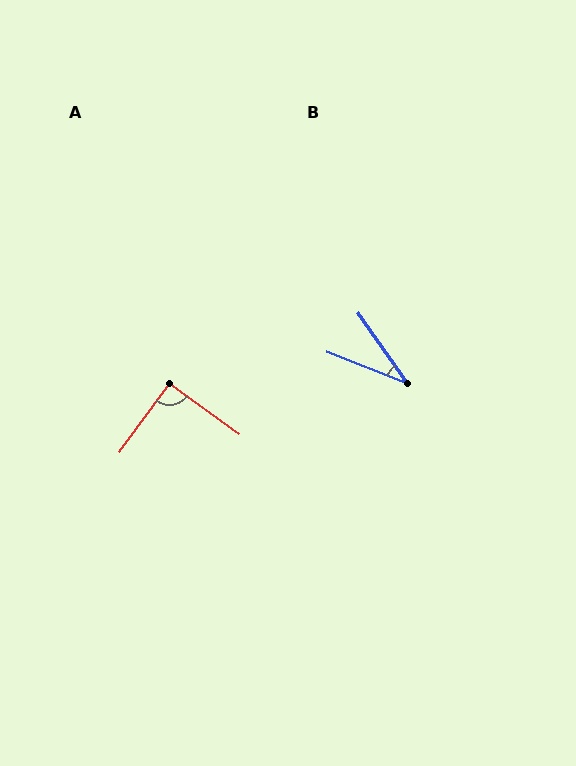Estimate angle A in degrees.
Approximately 90 degrees.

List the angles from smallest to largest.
B (34°), A (90°).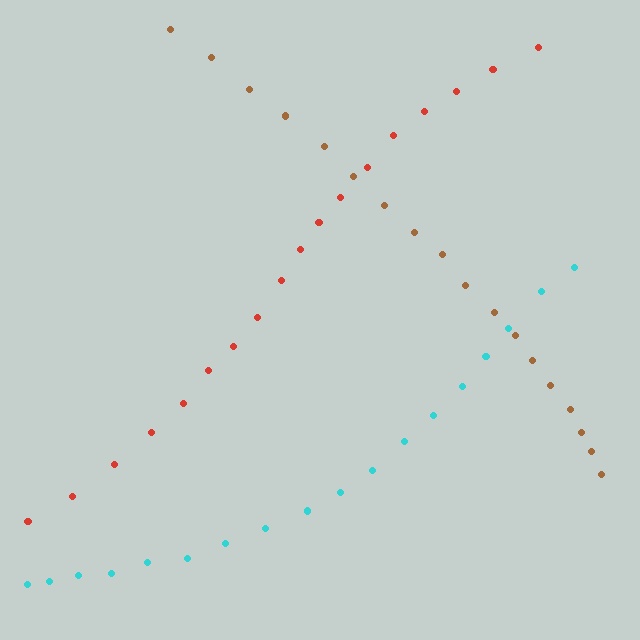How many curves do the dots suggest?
There are 3 distinct paths.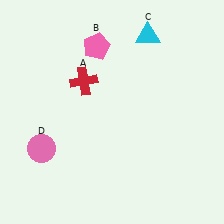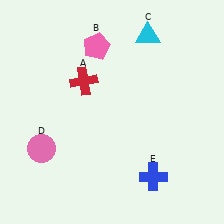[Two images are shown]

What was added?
A blue cross (E) was added in Image 2.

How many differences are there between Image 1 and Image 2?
There is 1 difference between the two images.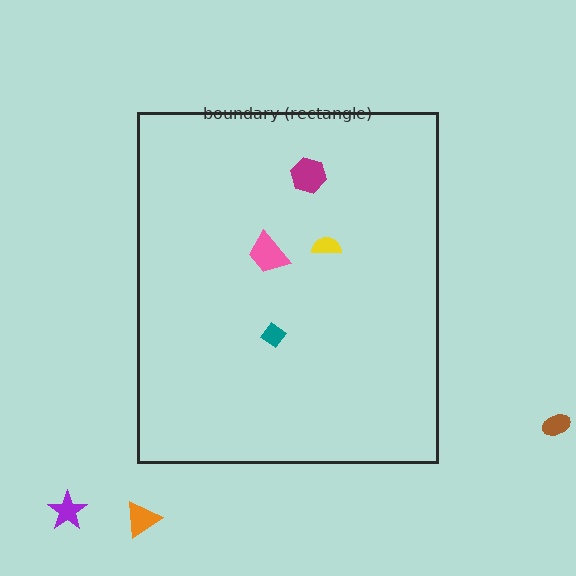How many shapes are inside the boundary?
4 inside, 3 outside.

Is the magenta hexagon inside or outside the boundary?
Inside.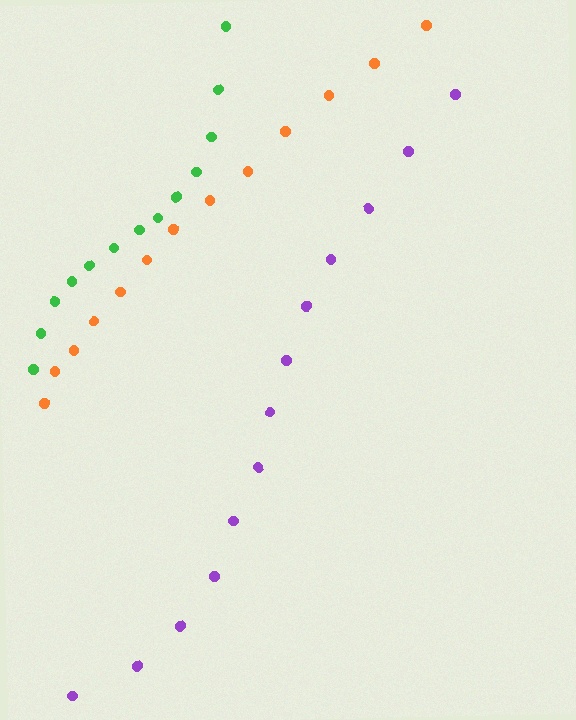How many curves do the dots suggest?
There are 3 distinct paths.